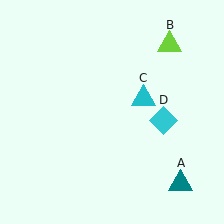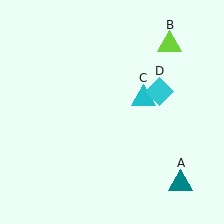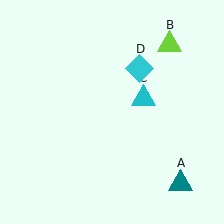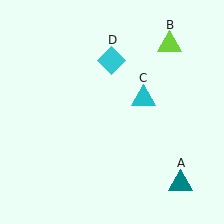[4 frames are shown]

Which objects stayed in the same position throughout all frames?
Teal triangle (object A) and lime triangle (object B) and cyan triangle (object C) remained stationary.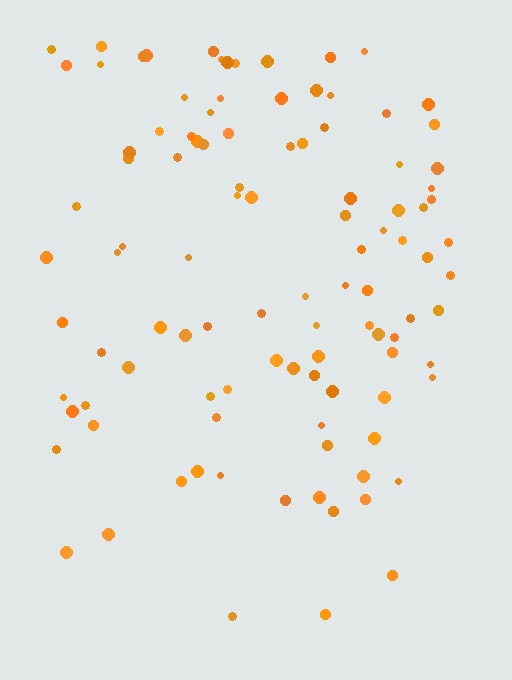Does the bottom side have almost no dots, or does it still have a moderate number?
Still a moderate number, just noticeably fewer than the top.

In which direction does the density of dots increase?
From bottom to top, with the top side densest.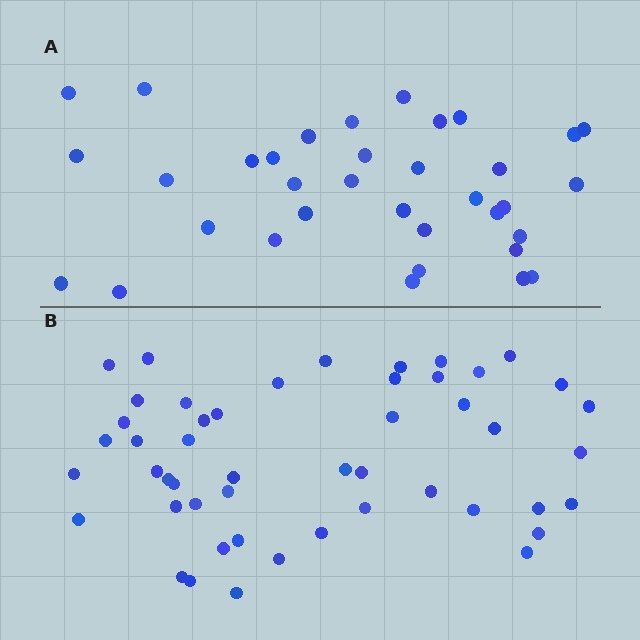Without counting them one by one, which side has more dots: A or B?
Region B (the bottom region) has more dots.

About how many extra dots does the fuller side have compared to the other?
Region B has approximately 15 more dots than region A.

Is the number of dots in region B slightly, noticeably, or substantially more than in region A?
Region B has noticeably more, but not dramatically so. The ratio is roughly 1.4 to 1.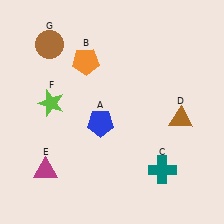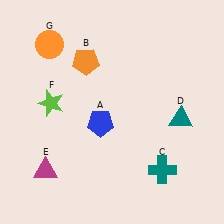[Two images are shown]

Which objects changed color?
D changed from brown to teal. G changed from brown to orange.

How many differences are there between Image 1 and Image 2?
There are 2 differences between the two images.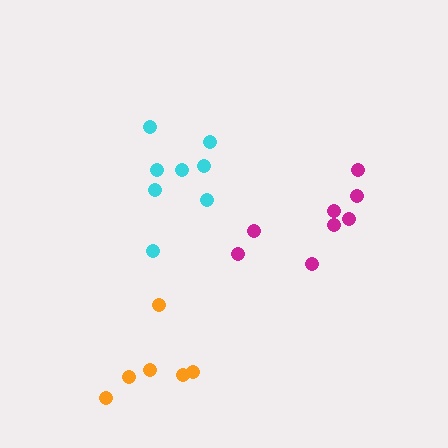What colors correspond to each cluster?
The clusters are colored: cyan, magenta, orange.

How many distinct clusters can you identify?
There are 3 distinct clusters.